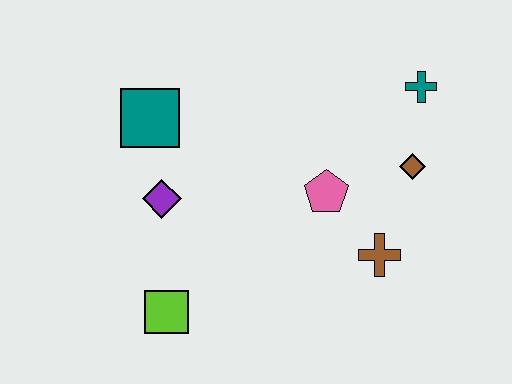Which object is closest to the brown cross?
The pink pentagon is closest to the brown cross.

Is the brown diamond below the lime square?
No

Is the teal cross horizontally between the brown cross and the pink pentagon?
No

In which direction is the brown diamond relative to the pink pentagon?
The brown diamond is to the right of the pink pentagon.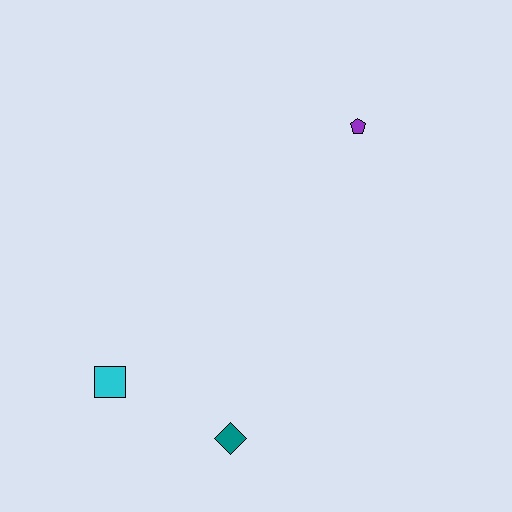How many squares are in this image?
There is 1 square.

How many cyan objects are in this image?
There is 1 cyan object.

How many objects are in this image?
There are 3 objects.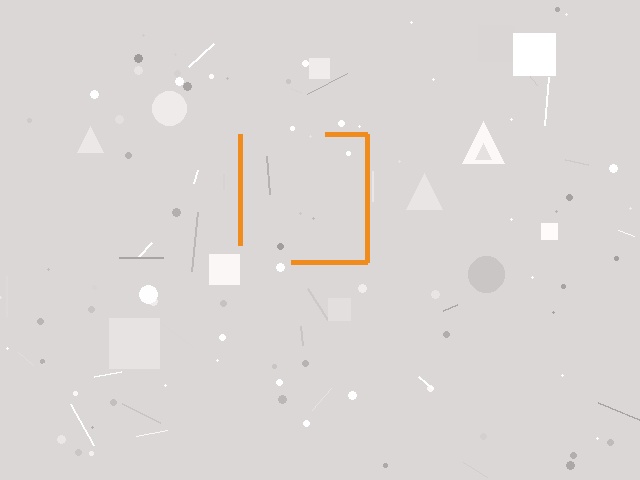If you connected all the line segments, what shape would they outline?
They would outline a square.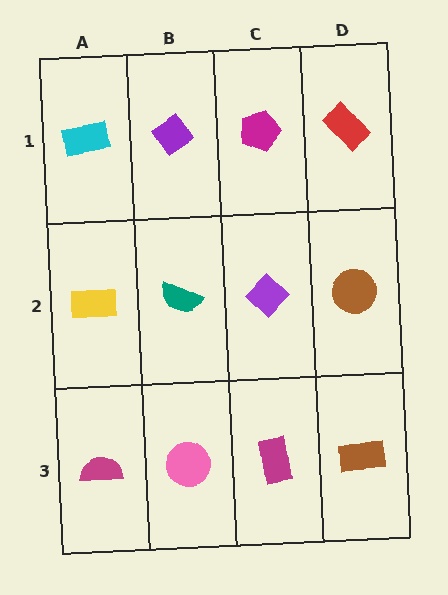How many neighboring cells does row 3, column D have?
2.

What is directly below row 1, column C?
A purple diamond.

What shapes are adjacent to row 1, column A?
A yellow rectangle (row 2, column A), a purple diamond (row 1, column B).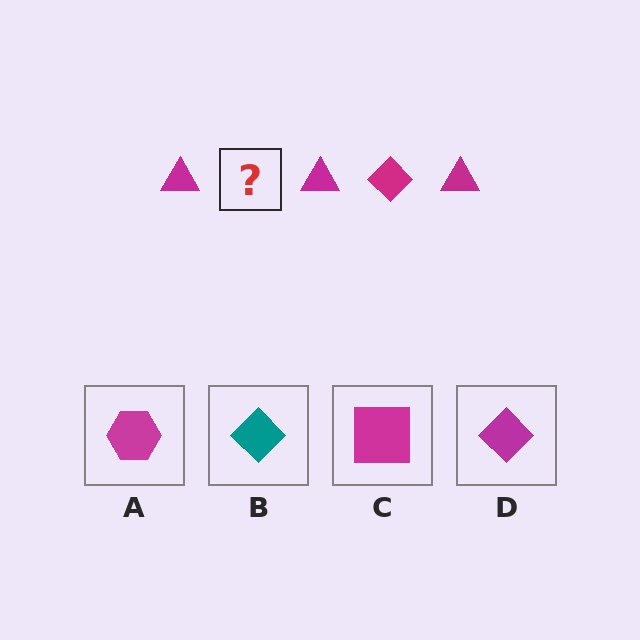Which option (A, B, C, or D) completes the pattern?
D.